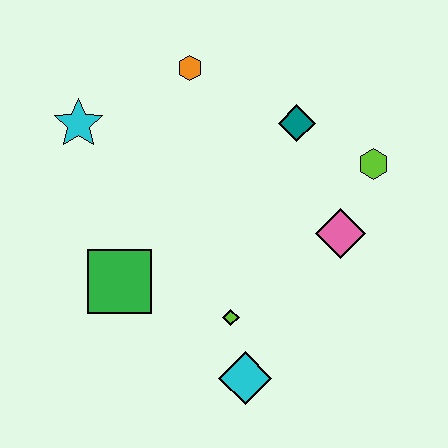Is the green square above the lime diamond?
Yes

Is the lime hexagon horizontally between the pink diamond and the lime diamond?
No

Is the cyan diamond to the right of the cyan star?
Yes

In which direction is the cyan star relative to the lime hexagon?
The cyan star is to the left of the lime hexagon.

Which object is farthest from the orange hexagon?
The cyan diamond is farthest from the orange hexagon.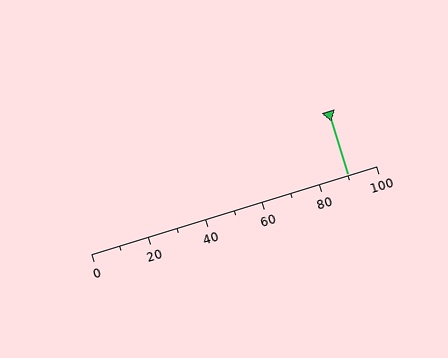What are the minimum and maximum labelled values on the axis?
The axis runs from 0 to 100.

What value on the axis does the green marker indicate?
The marker indicates approximately 90.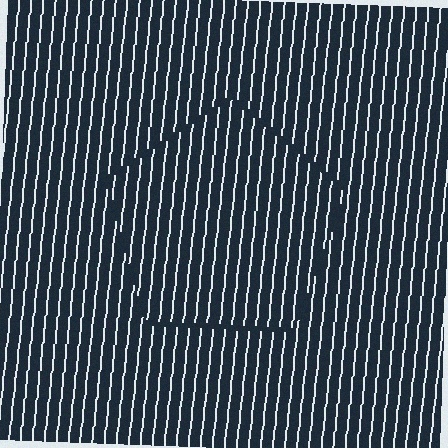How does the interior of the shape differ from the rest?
The interior of the shape contains the same grating, shifted by half a period — the contour is defined by the phase discontinuity where line-ends from the inner and outer gratings abut.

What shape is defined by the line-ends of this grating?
An illusory pentagon. The interior of the shape contains the same grating, shifted by half a period — the contour is defined by the phase discontinuity where line-ends from the inner and outer gratings abut.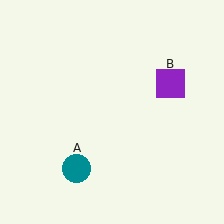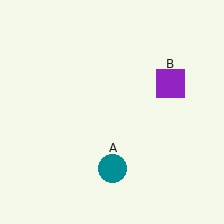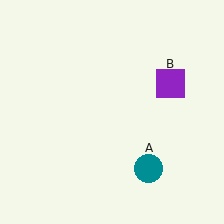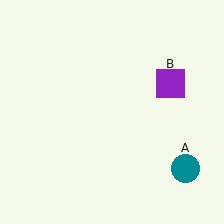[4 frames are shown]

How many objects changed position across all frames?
1 object changed position: teal circle (object A).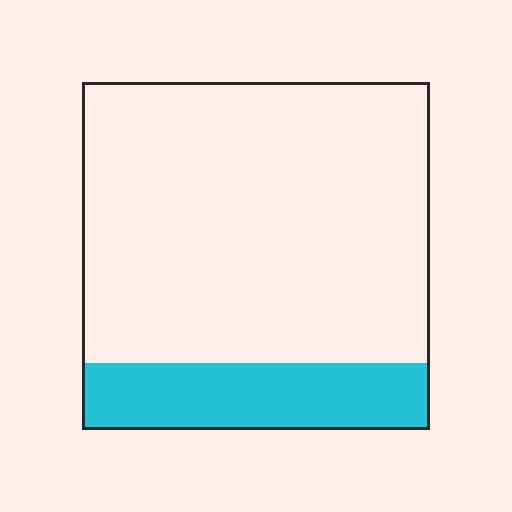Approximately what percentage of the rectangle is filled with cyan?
Approximately 20%.